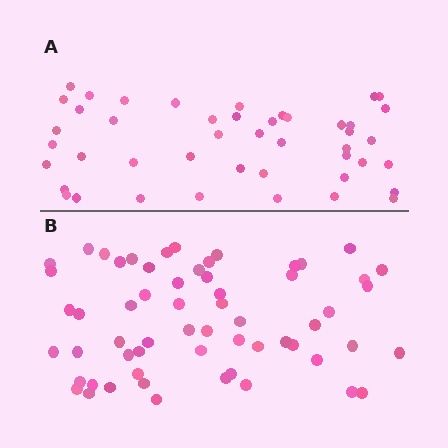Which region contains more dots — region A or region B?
Region B (the bottom region) has more dots.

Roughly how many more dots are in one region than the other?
Region B has approximately 15 more dots than region A.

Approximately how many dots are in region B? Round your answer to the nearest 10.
About 60 dots.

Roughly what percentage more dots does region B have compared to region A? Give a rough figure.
About 35% more.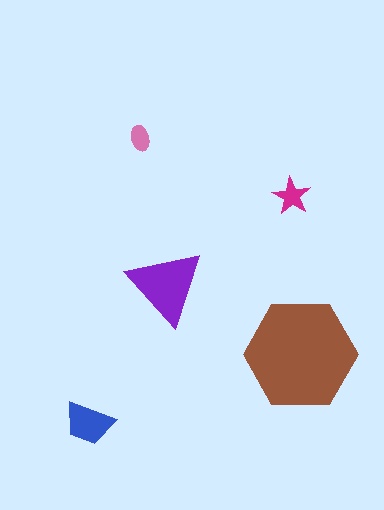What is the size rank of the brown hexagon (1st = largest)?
1st.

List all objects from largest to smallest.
The brown hexagon, the purple triangle, the blue trapezoid, the magenta star, the pink ellipse.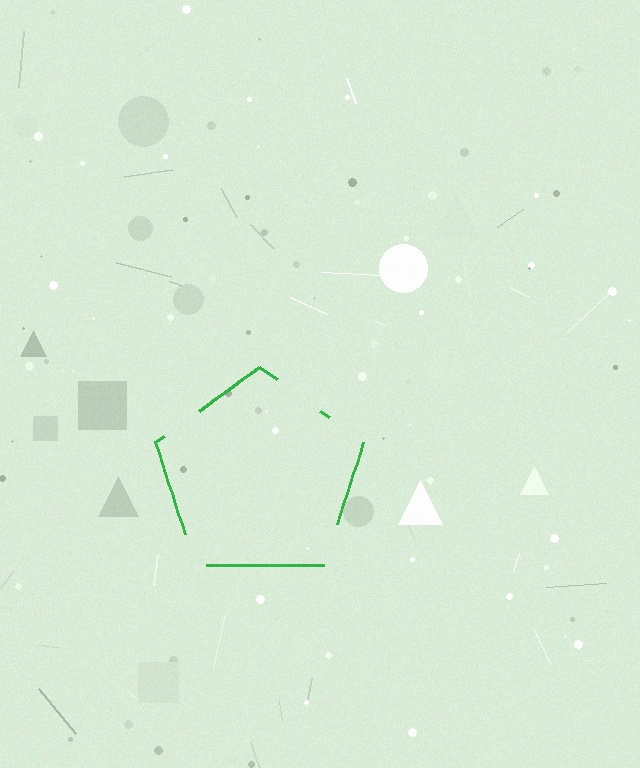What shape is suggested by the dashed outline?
The dashed outline suggests a pentagon.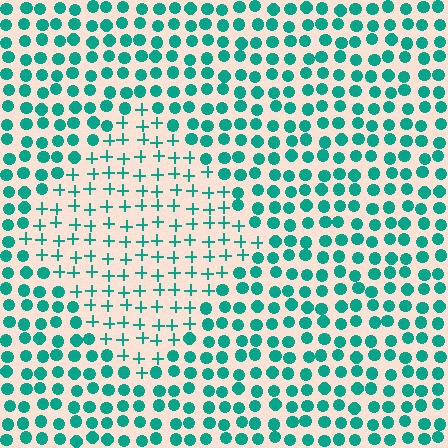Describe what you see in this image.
The image is filled with small teal elements arranged in a uniform grid. A diamond-shaped region contains plus signs, while the surrounding area contains circles. The boundary is defined purely by the change in element shape.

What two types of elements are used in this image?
The image uses plus signs inside the diamond region and circles outside it.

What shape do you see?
I see a diamond.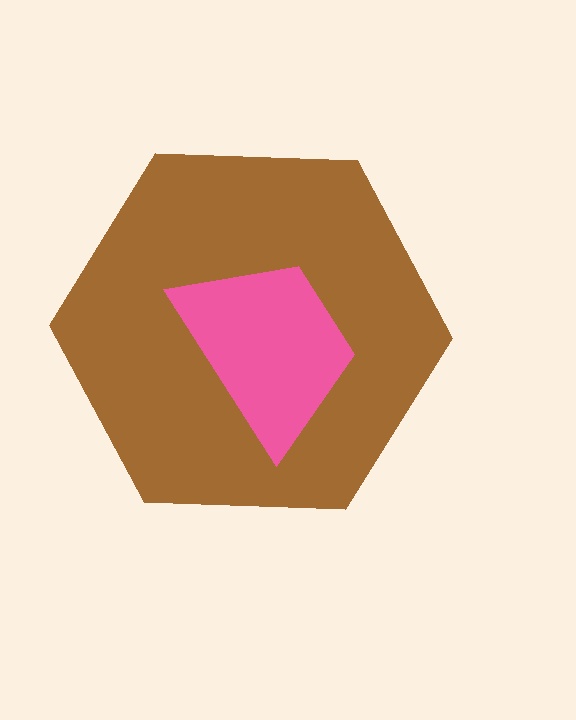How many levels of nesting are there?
2.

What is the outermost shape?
The brown hexagon.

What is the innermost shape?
The pink trapezoid.